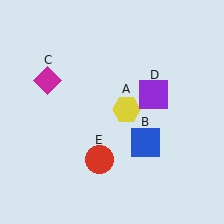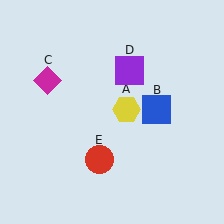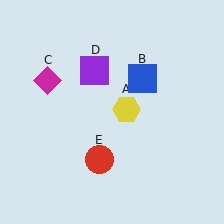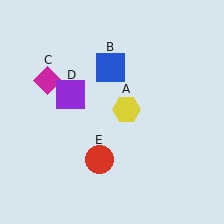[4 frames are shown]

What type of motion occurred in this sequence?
The blue square (object B), purple square (object D) rotated counterclockwise around the center of the scene.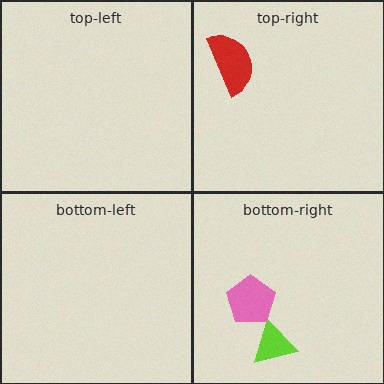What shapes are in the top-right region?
The red semicircle.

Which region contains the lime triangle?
The bottom-right region.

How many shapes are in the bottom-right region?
2.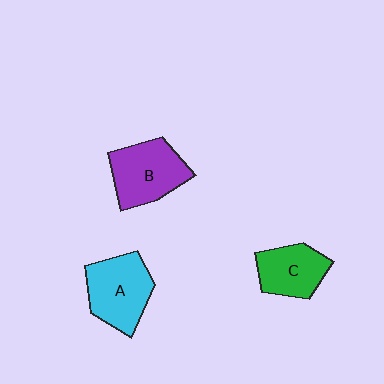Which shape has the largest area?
Shape A (cyan).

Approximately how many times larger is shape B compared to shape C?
Approximately 1.3 times.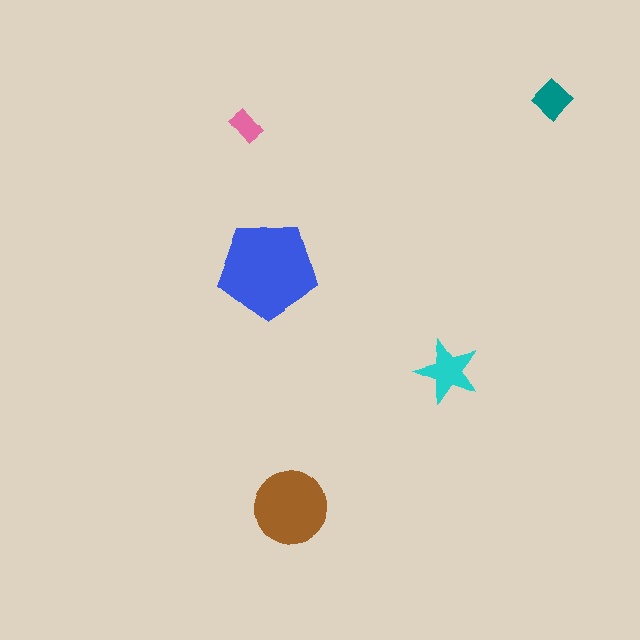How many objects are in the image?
There are 5 objects in the image.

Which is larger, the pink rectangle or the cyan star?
The cyan star.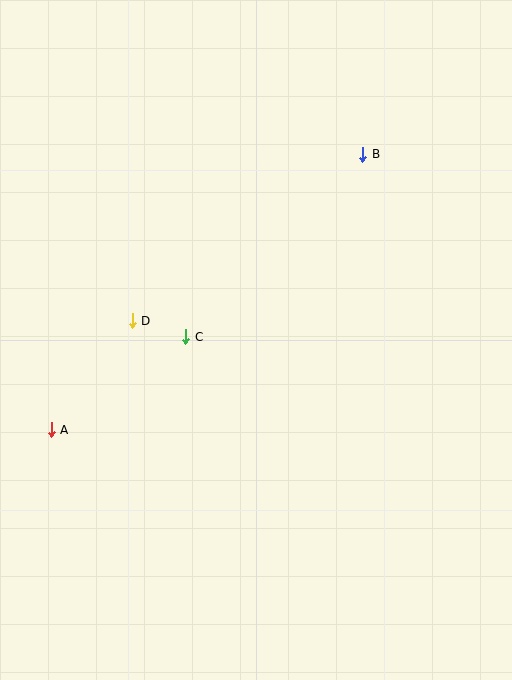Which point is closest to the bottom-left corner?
Point A is closest to the bottom-left corner.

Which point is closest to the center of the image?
Point C at (186, 337) is closest to the center.